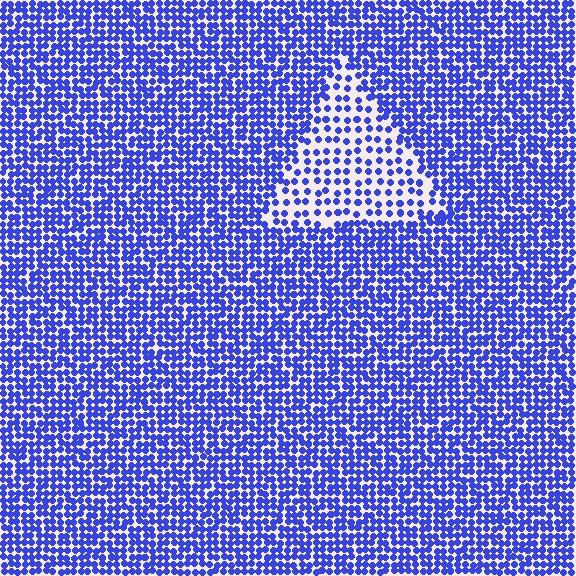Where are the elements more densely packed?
The elements are more densely packed outside the triangle boundary.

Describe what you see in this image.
The image contains small blue elements arranged at two different densities. A triangle-shaped region is visible where the elements are less densely packed than the surrounding area.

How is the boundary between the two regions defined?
The boundary is defined by a change in element density (approximately 2.1x ratio). All elements are the same color, size, and shape.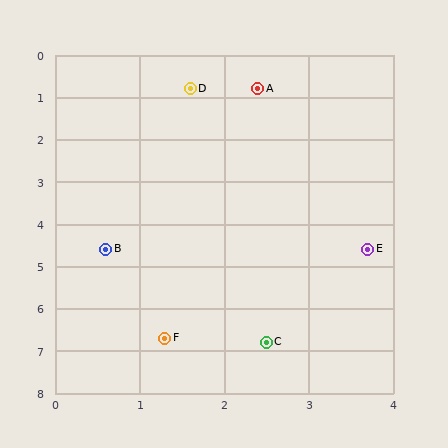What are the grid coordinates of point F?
Point F is at approximately (1.3, 6.7).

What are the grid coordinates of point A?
Point A is at approximately (2.4, 0.8).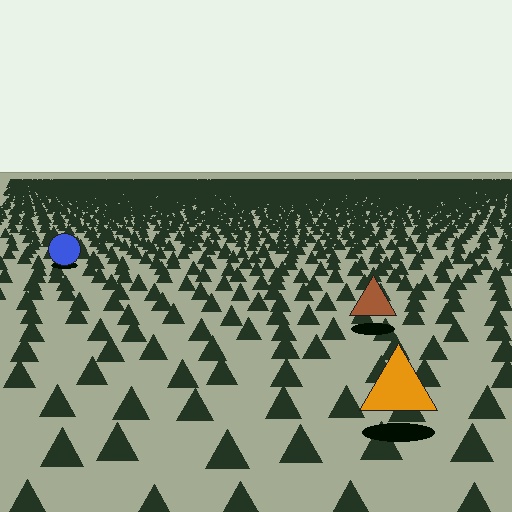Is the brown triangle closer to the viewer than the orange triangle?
No. The orange triangle is closer — you can tell from the texture gradient: the ground texture is coarser near it.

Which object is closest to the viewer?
The orange triangle is closest. The texture marks near it are larger and more spread out.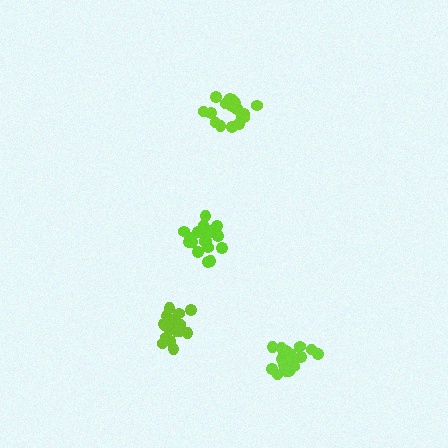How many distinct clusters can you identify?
There are 4 distinct clusters.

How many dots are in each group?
Group 1: 19 dots, Group 2: 20 dots, Group 3: 19 dots, Group 4: 20 dots (78 total).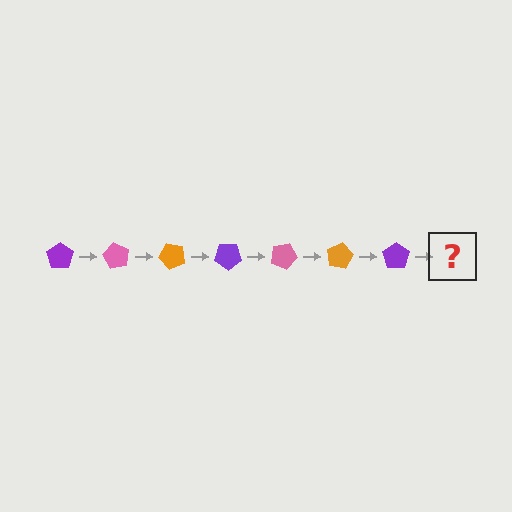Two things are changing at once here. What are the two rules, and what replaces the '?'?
The two rules are that it rotates 60 degrees each step and the color cycles through purple, pink, and orange. The '?' should be a pink pentagon, rotated 420 degrees from the start.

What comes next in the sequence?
The next element should be a pink pentagon, rotated 420 degrees from the start.